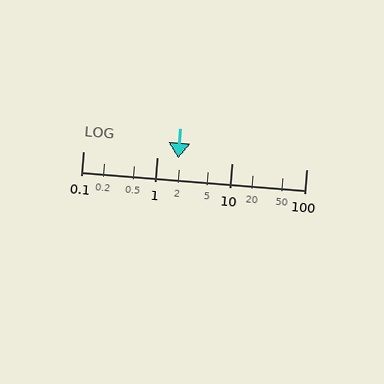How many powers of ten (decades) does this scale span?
The scale spans 3 decades, from 0.1 to 100.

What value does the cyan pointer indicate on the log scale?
The pointer indicates approximately 1.9.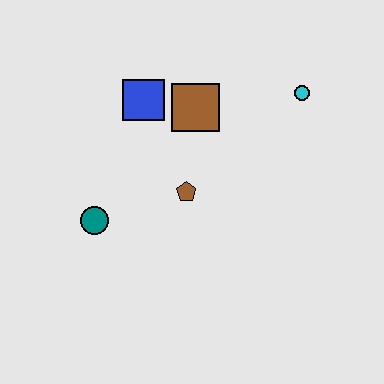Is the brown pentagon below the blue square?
Yes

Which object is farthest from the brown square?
The teal circle is farthest from the brown square.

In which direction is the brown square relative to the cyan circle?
The brown square is to the left of the cyan circle.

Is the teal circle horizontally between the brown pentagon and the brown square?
No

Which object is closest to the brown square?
The blue square is closest to the brown square.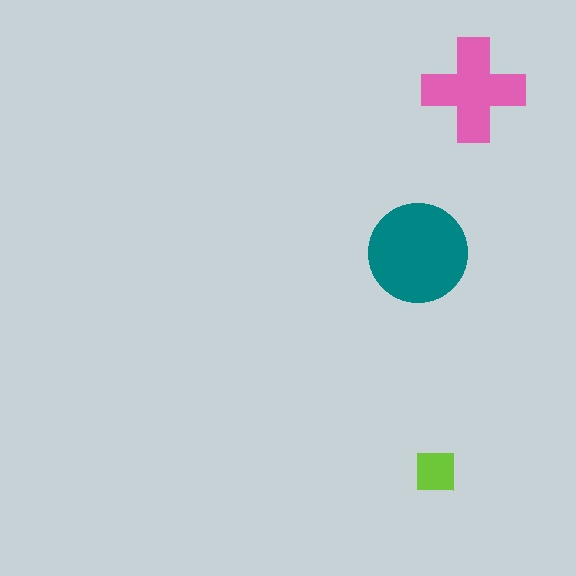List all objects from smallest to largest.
The lime square, the pink cross, the teal circle.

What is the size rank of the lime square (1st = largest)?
3rd.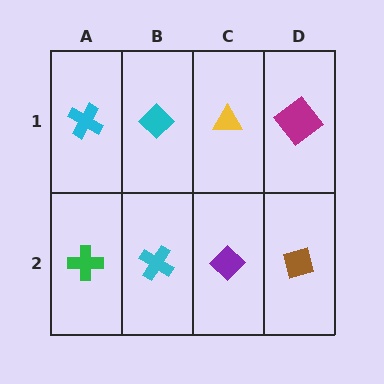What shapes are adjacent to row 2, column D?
A magenta diamond (row 1, column D), a purple diamond (row 2, column C).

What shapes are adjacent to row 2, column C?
A yellow triangle (row 1, column C), a cyan cross (row 2, column B), a brown diamond (row 2, column D).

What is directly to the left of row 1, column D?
A yellow triangle.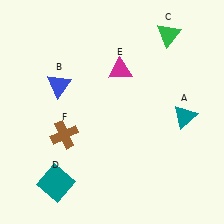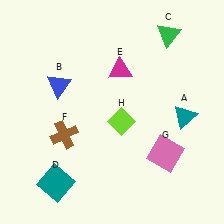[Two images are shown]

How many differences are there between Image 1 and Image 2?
There are 2 differences between the two images.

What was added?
A pink square (G), a lime diamond (H) were added in Image 2.